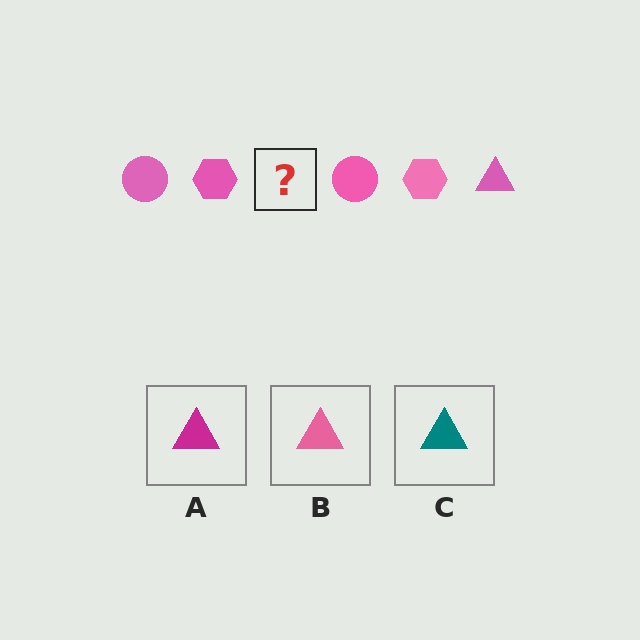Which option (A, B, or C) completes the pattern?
B.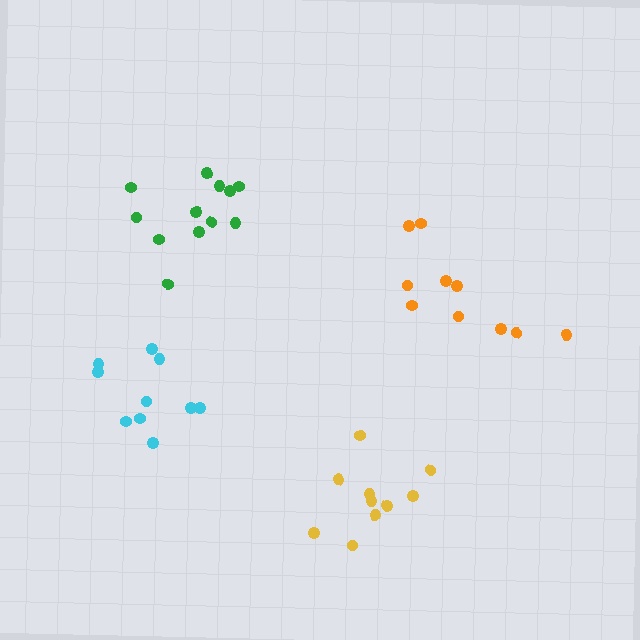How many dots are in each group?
Group 1: 10 dots, Group 2: 10 dots, Group 3: 10 dots, Group 4: 12 dots (42 total).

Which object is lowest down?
The yellow cluster is bottommost.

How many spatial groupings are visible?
There are 4 spatial groupings.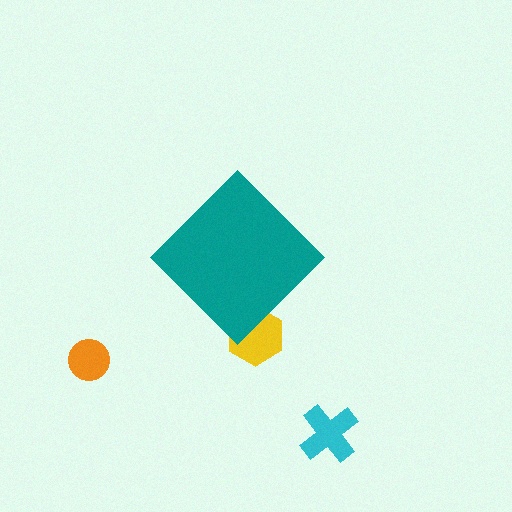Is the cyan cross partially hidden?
No, the cyan cross is fully visible.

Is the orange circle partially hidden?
No, the orange circle is fully visible.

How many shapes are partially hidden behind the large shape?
1 shape is partially hidden.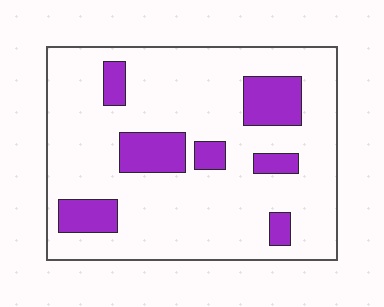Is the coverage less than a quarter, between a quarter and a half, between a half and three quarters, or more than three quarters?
Less than a quarter.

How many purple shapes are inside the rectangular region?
7.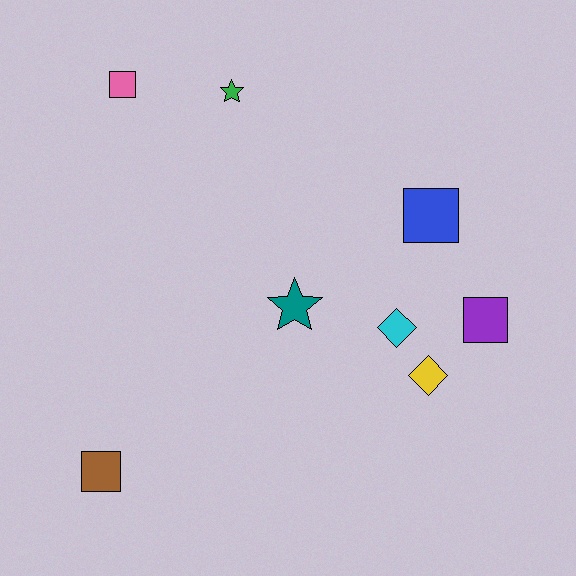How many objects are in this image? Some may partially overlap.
There are 8 objects.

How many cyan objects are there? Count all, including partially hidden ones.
There is 1 cyan object.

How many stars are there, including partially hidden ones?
There are 2 stars.